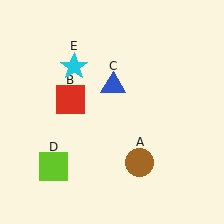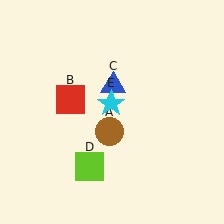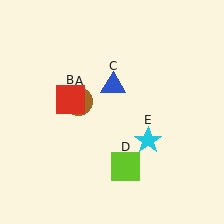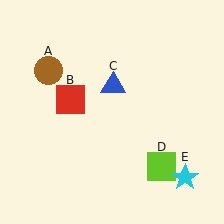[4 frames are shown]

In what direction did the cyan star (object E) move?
The cyan star (object E) moved down and to the right.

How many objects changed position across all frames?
3 objects changed position: brown circle (object A), lime square (object D), cyan star (object E).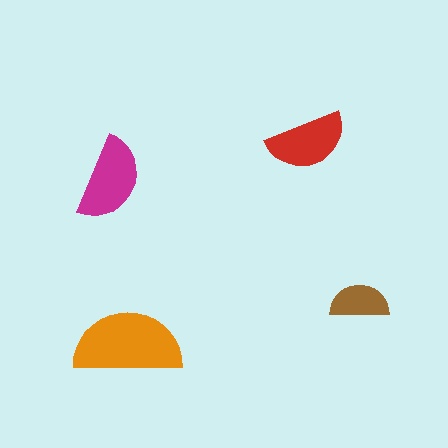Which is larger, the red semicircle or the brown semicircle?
The red one.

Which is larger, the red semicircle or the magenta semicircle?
The magenta one.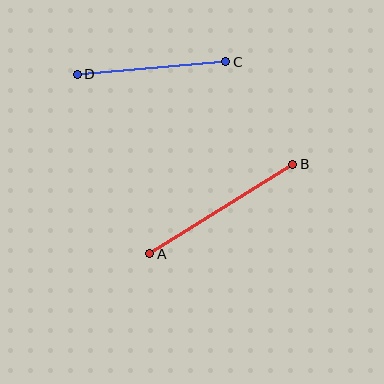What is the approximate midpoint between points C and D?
The midpoint is at approximately (151, 68) pixels.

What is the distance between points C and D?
The distance is approximately 149 pixels.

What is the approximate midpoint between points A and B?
The midpoint is at approximately (221, 209) pixels.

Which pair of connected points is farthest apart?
Points A and B are farthest apart.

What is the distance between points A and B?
The distance is approximately 169 pixels.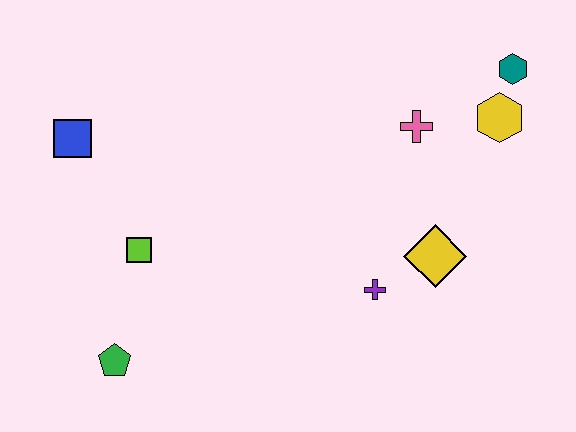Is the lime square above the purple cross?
Yes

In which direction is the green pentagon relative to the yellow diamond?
The green pentagon is to the left of the yellow diamond.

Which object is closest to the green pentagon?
The lime square is closest to the green pentagon.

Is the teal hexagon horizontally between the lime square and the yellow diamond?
No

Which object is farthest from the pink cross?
The green pentagon is farthest from the pink cross.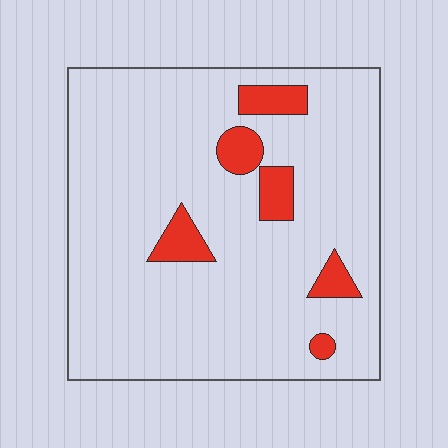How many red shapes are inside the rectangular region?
6.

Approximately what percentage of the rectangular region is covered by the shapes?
Approximately 10%.